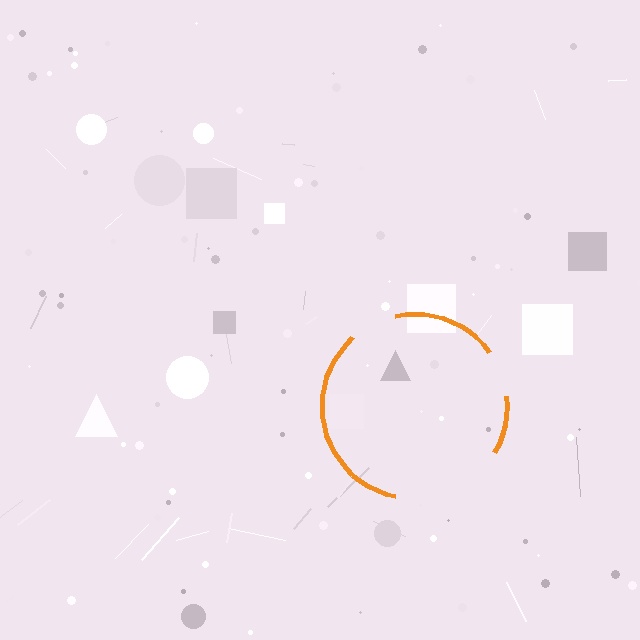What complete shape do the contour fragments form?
The contour fragments form a circle.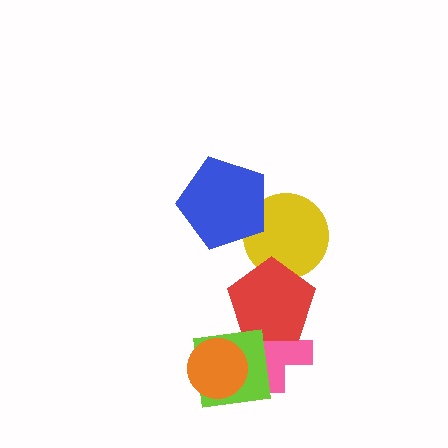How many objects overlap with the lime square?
2 objects overlap with the lime square.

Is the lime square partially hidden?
Yes, it is partially covered by another shape.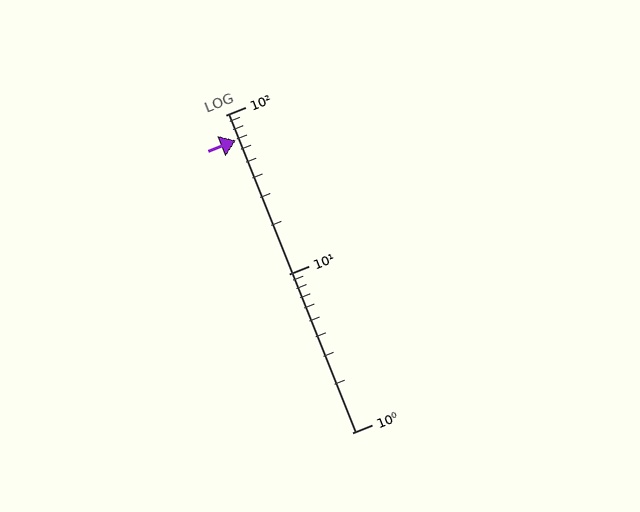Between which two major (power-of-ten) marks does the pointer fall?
The pointer is between 10 and 100.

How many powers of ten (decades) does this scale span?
The scale spans 2 decades, from 1 to 100.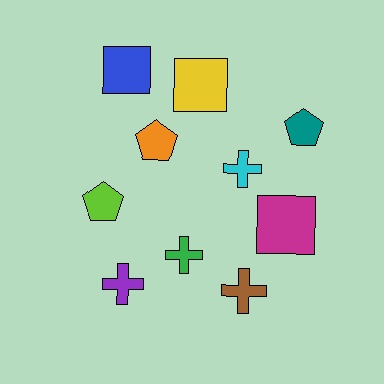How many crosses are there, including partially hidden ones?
There are 4 crosses.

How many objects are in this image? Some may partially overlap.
There are 10 objects.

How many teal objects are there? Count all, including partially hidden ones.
There is 1 teal object.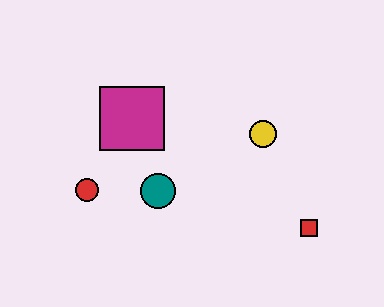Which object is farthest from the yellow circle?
The red circle is farthest from the yellow circle.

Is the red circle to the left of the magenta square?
Yes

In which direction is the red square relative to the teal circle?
The red square is to the right of the teal circle.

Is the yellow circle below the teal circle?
No